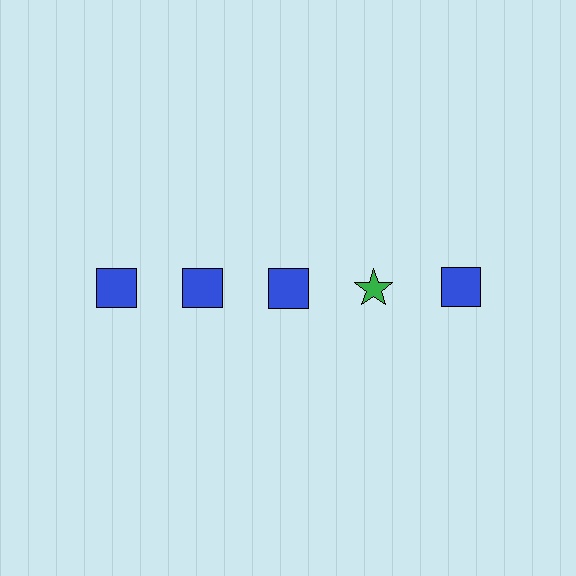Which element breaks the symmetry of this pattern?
The green star in the top row, second from right column breaks the symmetry. All other shapes are blue squares.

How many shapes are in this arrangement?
There are 5 shapes arranged in a grid pattern.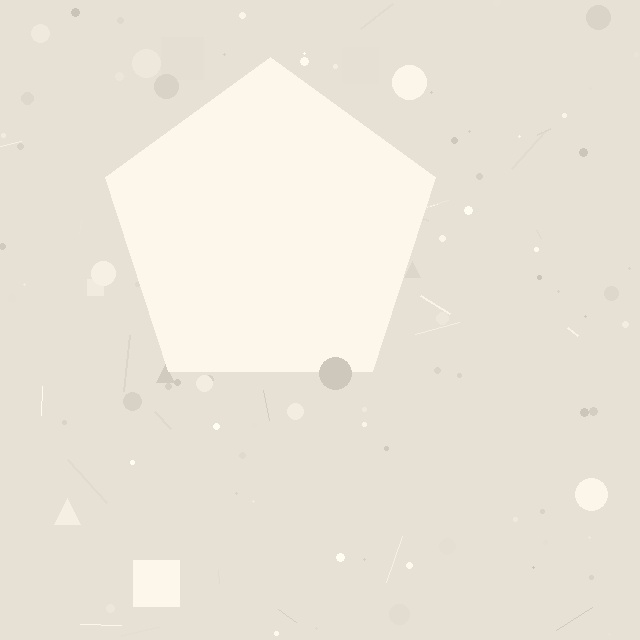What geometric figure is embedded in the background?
A pentagon is embedded in the background.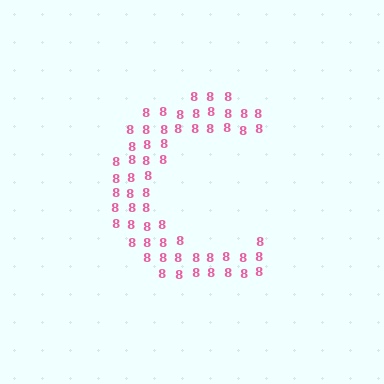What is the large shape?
The large shape is the letter C.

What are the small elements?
The small elements are digit 8's.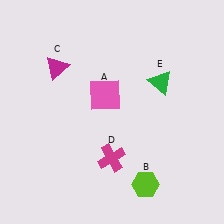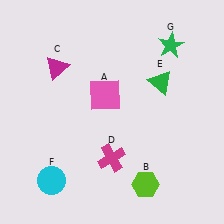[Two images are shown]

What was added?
A cyan circle (F), a green star (G) were added in Image 2.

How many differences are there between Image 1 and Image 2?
There are 2 differences between the two images.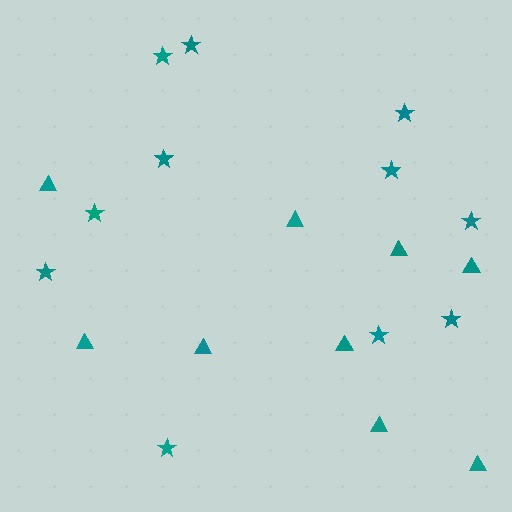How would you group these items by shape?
There are 2 groups: one group of triangles (9) and one group of stars (11).